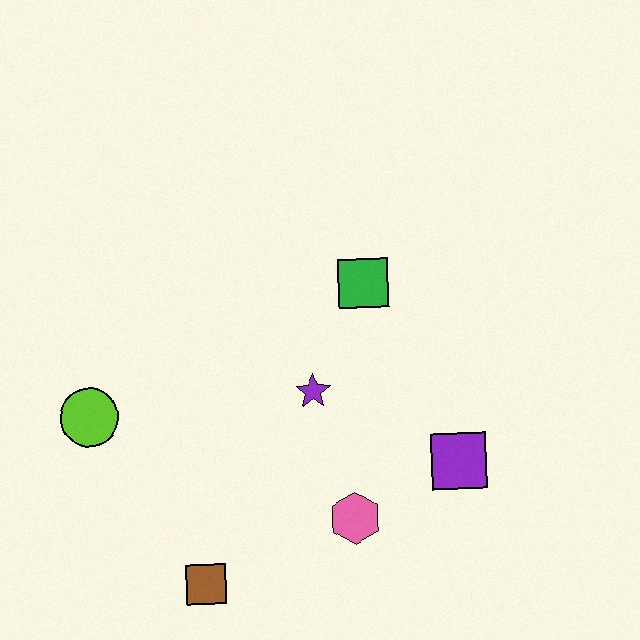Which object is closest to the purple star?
The green square is closest to the purple star.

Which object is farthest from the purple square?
The lime circle is farthest from the purple square.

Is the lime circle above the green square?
No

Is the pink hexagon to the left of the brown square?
No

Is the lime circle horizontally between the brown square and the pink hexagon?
No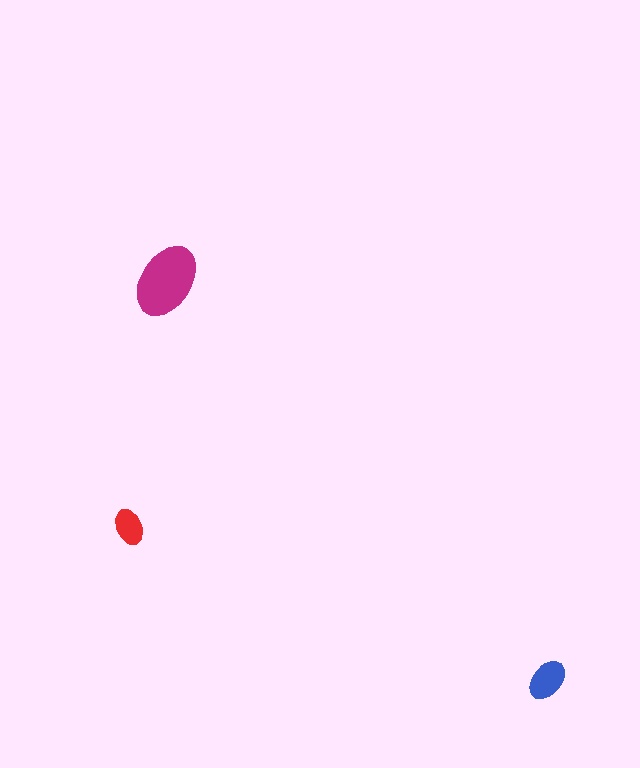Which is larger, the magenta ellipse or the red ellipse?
The magenta one.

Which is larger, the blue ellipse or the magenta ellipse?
The magenta one.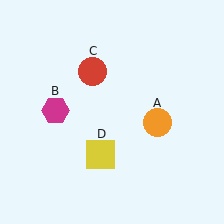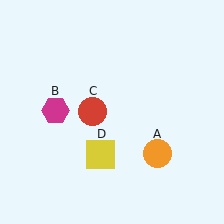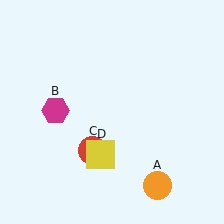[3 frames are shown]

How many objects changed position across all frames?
2 objects changed position: orange circle (object A), red circle (object C).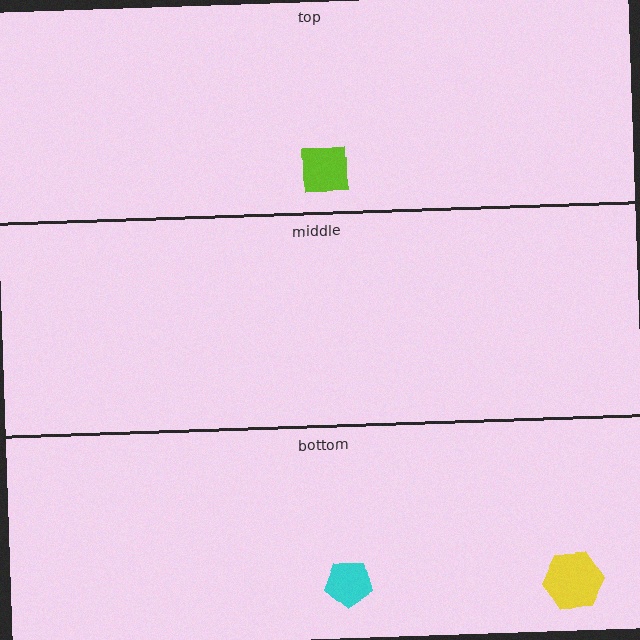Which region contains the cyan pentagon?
The bottom region.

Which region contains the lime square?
The top region.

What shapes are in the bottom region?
The cyan pentagon, the yellow hexagon.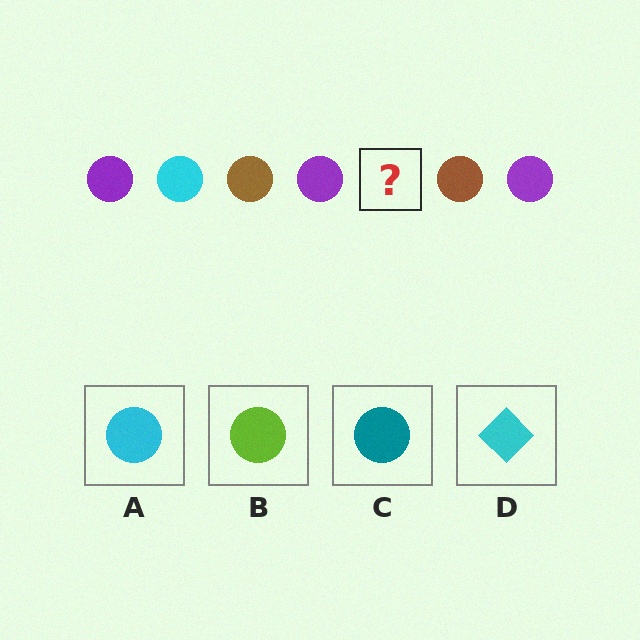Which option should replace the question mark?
Option A.